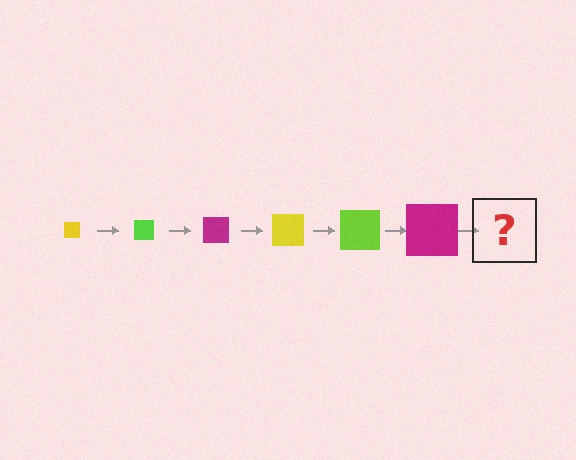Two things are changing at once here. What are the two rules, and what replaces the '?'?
The two rules are that the square grows larger each step and the color cycles through yellow, lime, and magenta. The '?' should be a yellow square, larger than the previous one.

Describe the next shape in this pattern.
It should be a yellow square, larger than the previous one.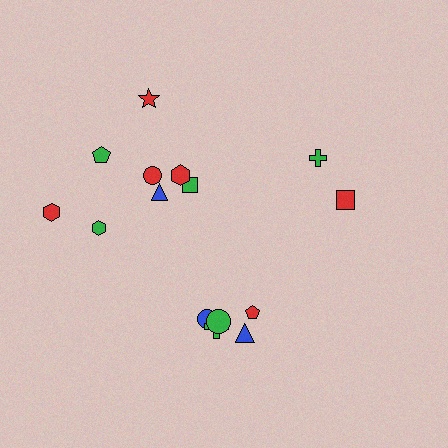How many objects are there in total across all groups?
There are 15 objects.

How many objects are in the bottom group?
There are 5 objects.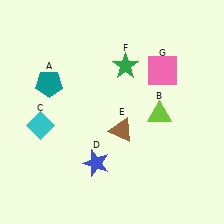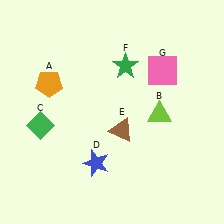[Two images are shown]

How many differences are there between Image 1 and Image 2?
There are 2 differences between the two images.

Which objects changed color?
A changed from teal to orange. C changed from cyan to green.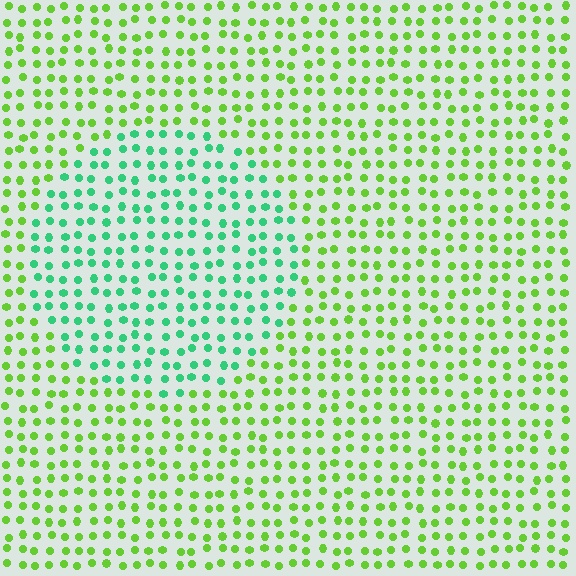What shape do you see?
I see a circle.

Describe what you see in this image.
The image is filled with small lime elements in a uniform arrangement. A circle-shaped region is visible where the elements are tinted to a slightly different hue, forming a subtle color boundary.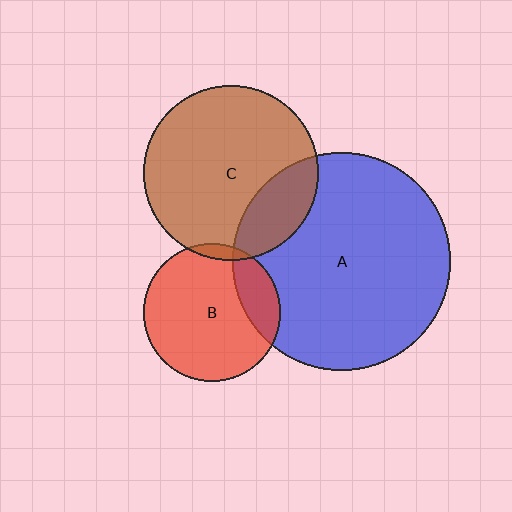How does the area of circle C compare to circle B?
Approximately 1.6 times.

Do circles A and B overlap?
Yes.